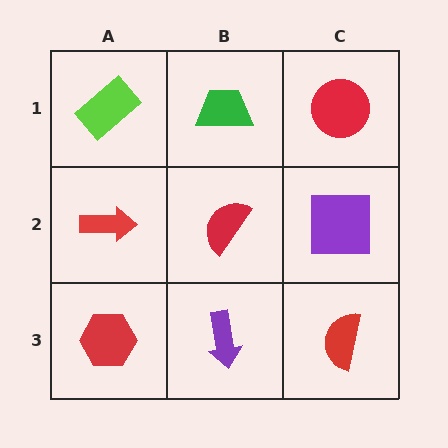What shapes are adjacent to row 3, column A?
A red arrow (row 2, column A), a purple arrow (row 3, column B).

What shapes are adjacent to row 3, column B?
A red semicircle (row 2, column B), a red hexagon (row 3, column A), a red semicircle (row 3, column C).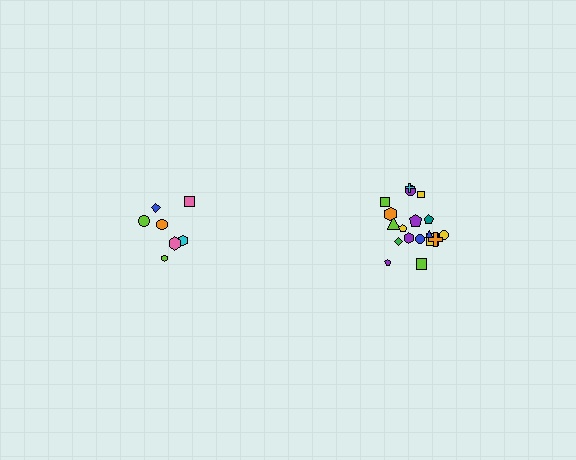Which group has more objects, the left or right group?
The right group.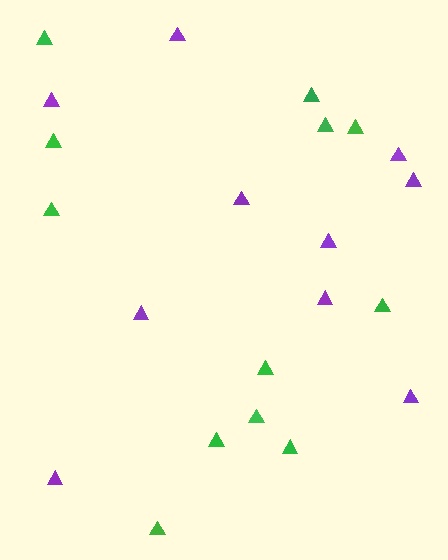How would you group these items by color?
There are 2 groups: one group of purple triangles (10) and one group of green triangles (12).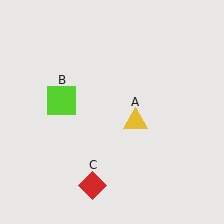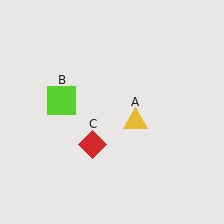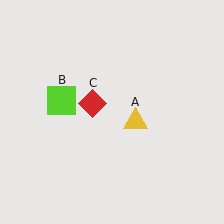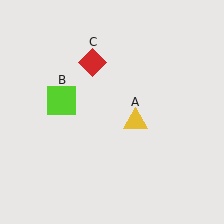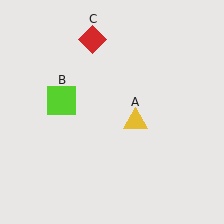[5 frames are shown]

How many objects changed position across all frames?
1 object changed position: red diamond (object C).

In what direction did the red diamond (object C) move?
The red diamond (object C) moved up.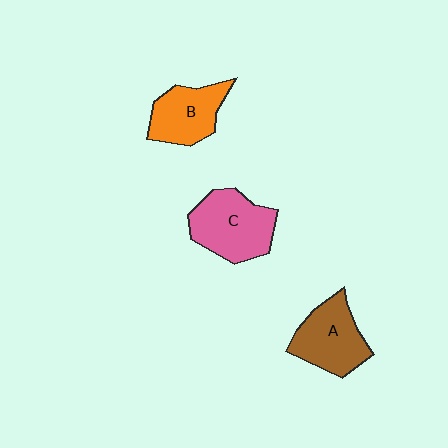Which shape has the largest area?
Shape C (pink).